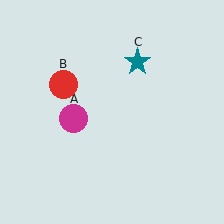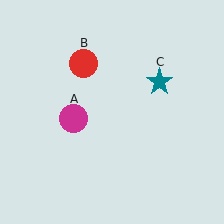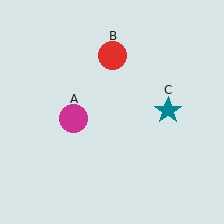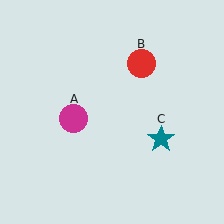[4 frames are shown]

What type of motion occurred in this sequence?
The red circle (object B), teal star (object C) rotated clockwise around the center of the scene.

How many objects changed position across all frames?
2 objects changed position: red circle (object B), teal star (object C).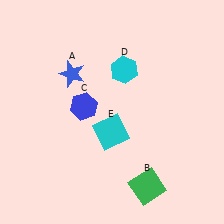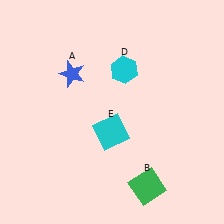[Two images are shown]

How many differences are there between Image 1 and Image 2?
There is 1 difference between the two images.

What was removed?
The blue hexagon (C) was removed in Image 2.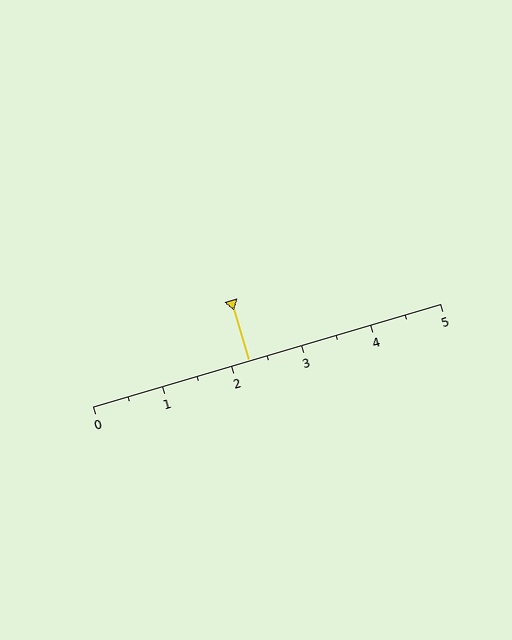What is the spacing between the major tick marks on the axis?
The major ticks are spaced 1 apart.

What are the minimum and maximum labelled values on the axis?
The axis runs from 0 to 5.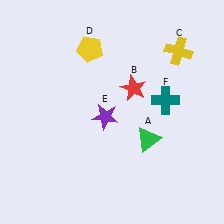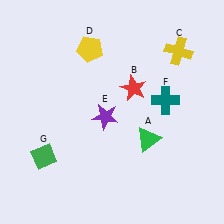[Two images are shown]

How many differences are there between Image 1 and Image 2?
There is 1 difference between the two images.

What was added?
A green diamond (G) was added in Image 2.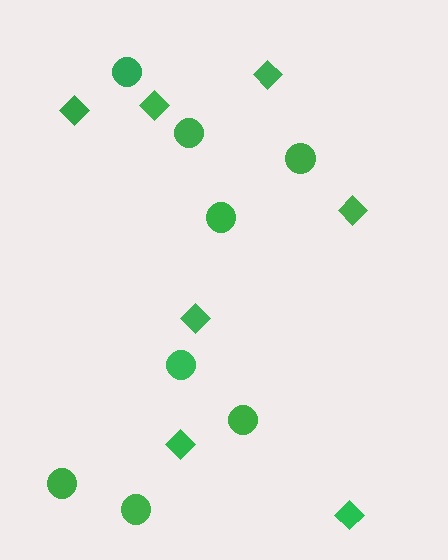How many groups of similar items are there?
There are 2 groups: one group of diamonds (7) and one group of circles (8).